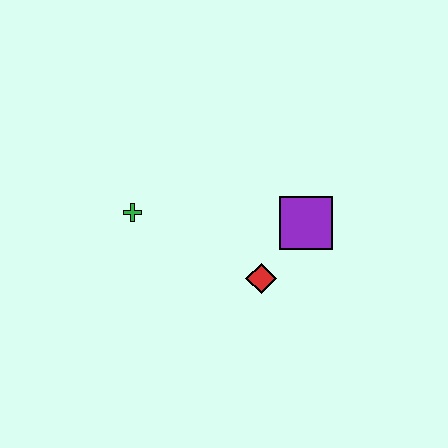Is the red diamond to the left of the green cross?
No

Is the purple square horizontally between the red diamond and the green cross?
No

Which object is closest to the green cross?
The red diamond is closest to the green cross.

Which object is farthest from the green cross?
The purple square is farthest from the green cross.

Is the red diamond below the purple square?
Yes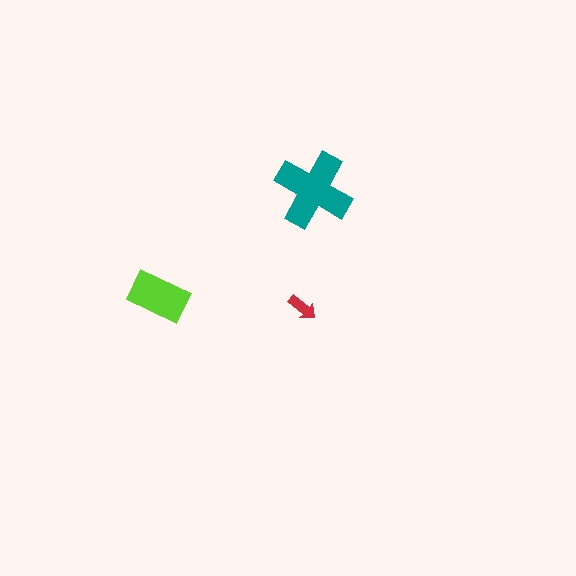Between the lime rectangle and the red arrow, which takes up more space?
The lime rectangle.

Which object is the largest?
The teal cross.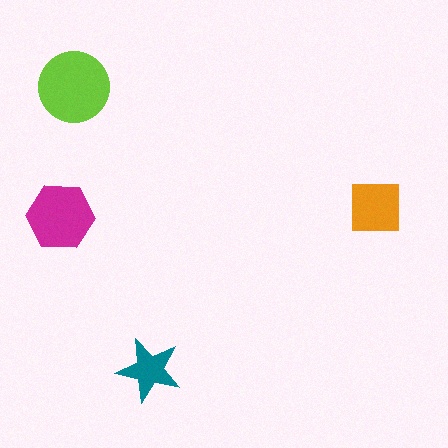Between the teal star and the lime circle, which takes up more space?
The lime circle.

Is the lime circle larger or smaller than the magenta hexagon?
Larger.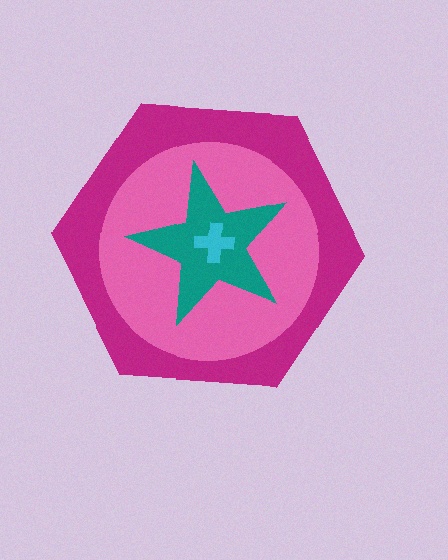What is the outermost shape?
The magenta hexagon.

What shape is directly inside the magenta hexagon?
The pink circle.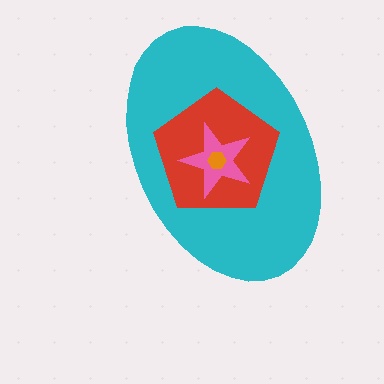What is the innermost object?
The orange hexagon.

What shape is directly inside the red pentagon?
The pink star.